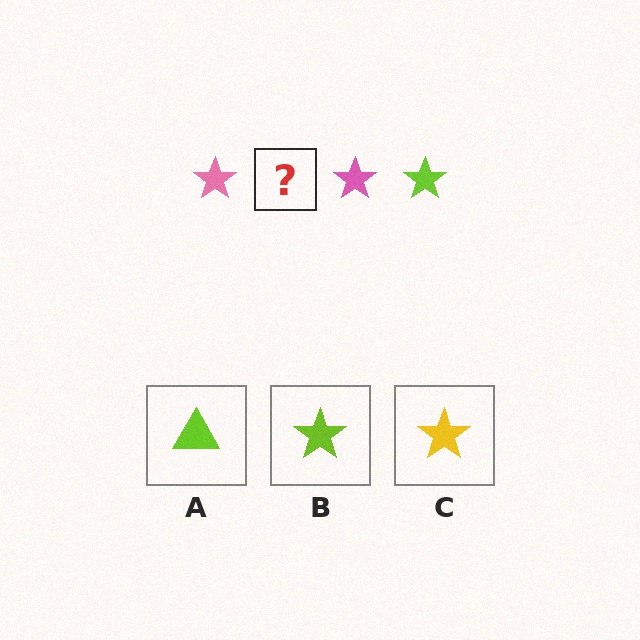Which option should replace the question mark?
Option B.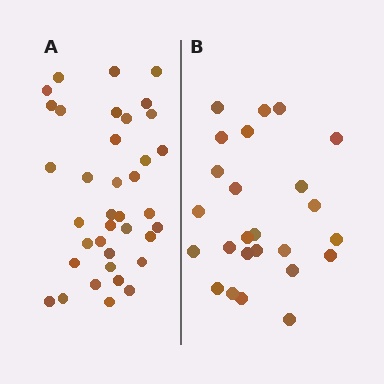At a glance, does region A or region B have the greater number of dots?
Region A (the left region) has more dots.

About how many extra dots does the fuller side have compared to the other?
Region A has roughly 12 or so more dots than region B.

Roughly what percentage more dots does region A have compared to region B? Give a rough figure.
About 50% more.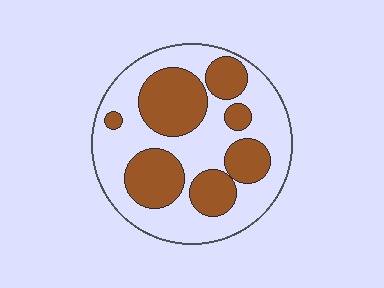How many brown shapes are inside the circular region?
7.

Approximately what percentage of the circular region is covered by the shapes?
Approximately 40%.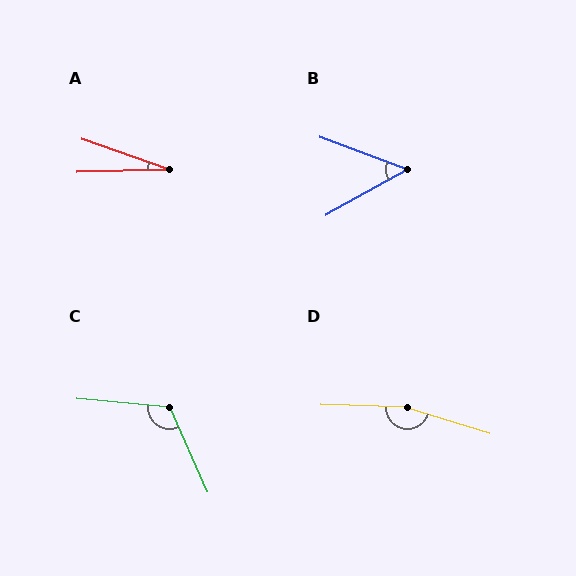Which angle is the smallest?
A, at approximately 21 degrees.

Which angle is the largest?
D, at approximately 165 degrees.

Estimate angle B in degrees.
Approximately 50 degrees.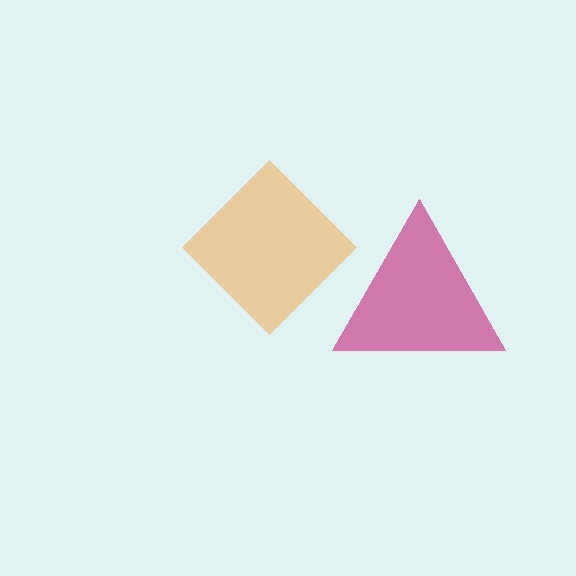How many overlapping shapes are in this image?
There are 2 overlapping shapes in the image.